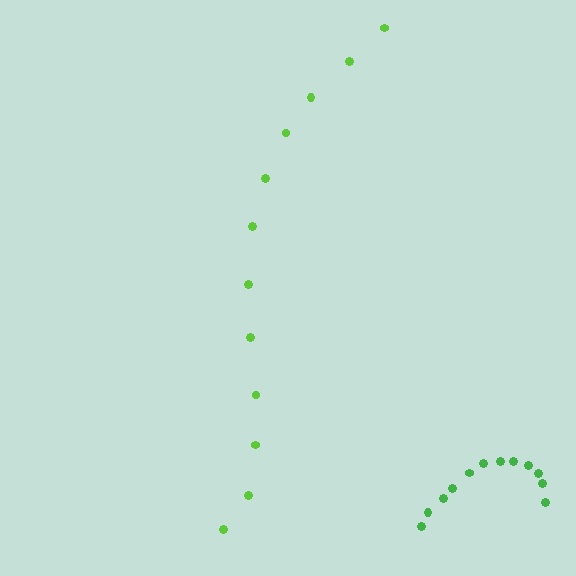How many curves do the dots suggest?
There are 2 distinct paths.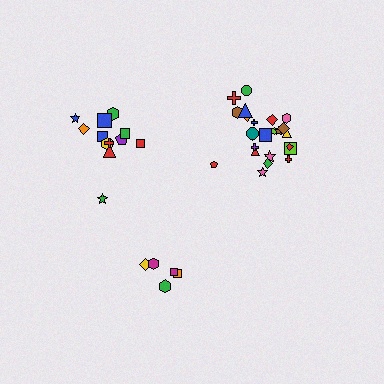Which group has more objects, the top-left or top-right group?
The top-right group.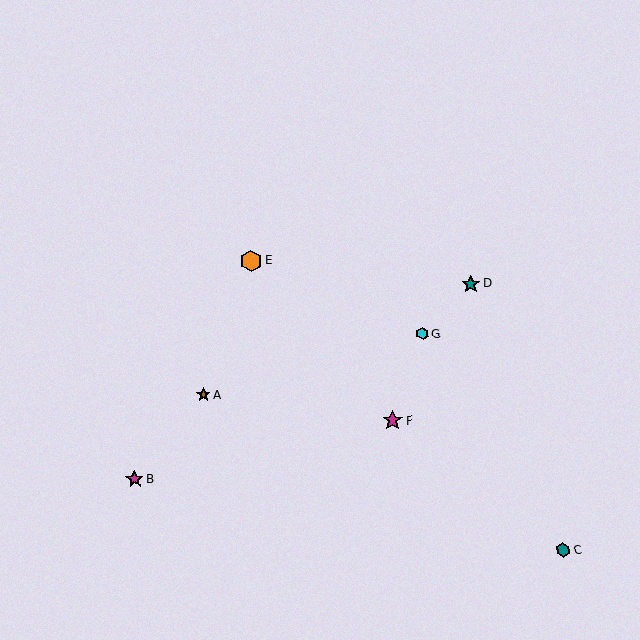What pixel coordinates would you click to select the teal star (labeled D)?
Click at (471, 284) to select the teal star D.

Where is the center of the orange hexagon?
The center of the orange hexagon is at (251, 261).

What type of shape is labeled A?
Shape A is a brown star.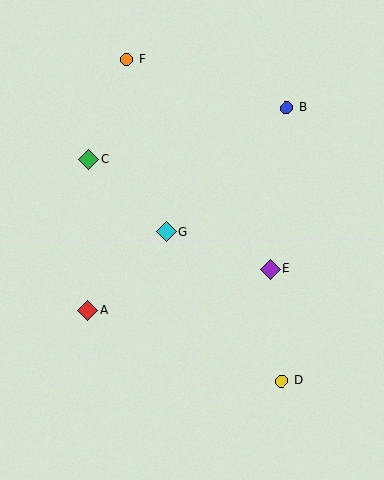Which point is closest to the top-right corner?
Point B is closest to the top-right corner.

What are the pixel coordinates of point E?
Point E is at (271, 269).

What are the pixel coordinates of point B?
Point B is at (287, 108).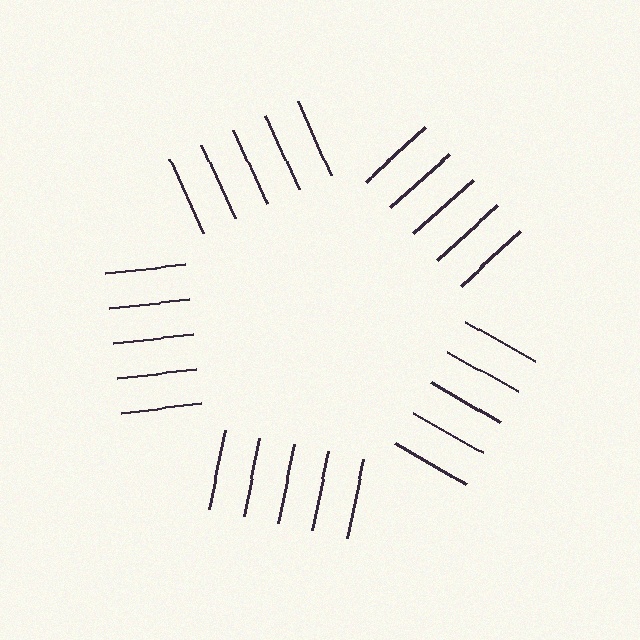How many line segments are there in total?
25 — 5 along each of the 5 edges.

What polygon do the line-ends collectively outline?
An illusory pentagon — the line segments terminate on its edges but no continuous stroke is drawn.